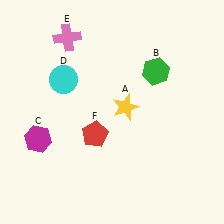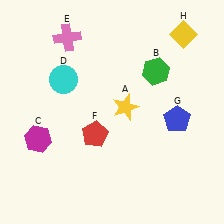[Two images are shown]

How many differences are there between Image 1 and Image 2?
There are 2 differences between the two images.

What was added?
A blue pentagon (G), a yellow diamond (H) were added in Image 2.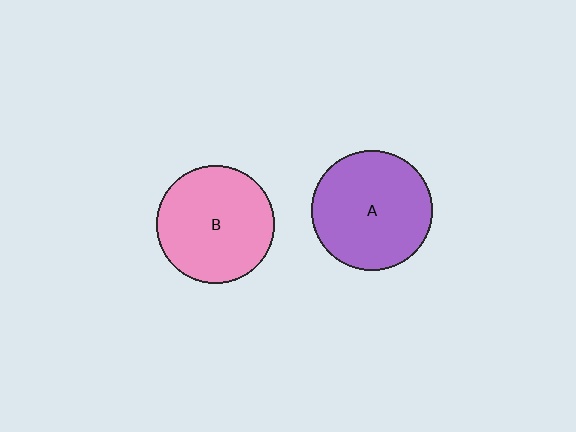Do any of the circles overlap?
No, none of the circles overlap.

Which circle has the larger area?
Circle A (purple).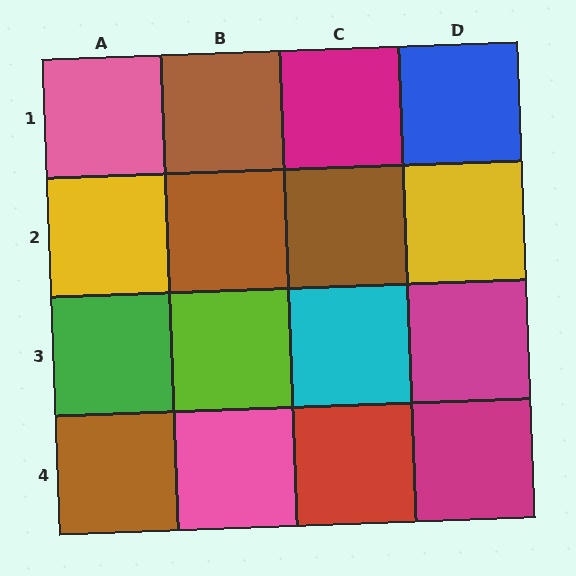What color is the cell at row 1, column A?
Pink.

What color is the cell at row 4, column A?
Brown.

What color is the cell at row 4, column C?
Red.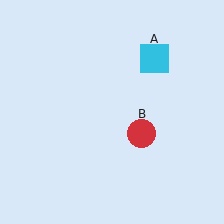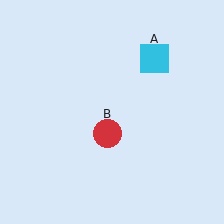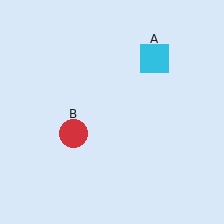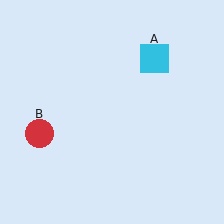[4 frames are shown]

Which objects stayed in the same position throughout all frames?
Cyan square (object A) remained stationary.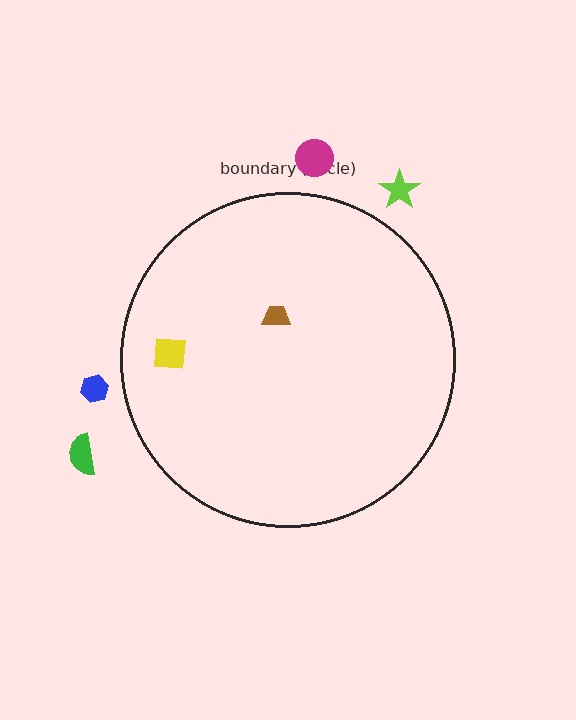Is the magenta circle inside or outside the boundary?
Outside.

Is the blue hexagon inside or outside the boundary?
Outside.